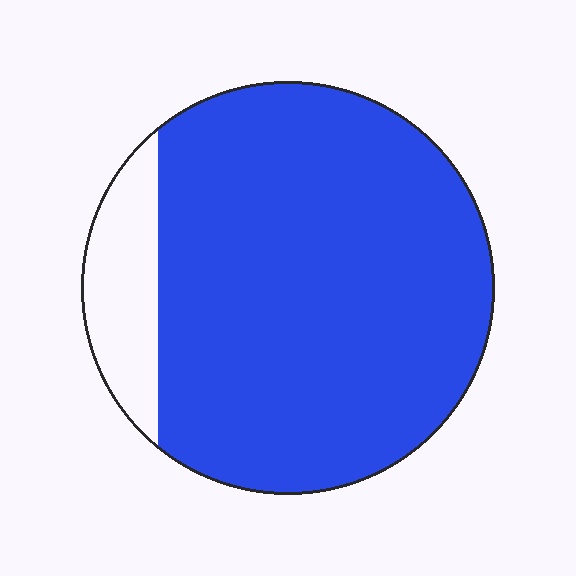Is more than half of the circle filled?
Yes.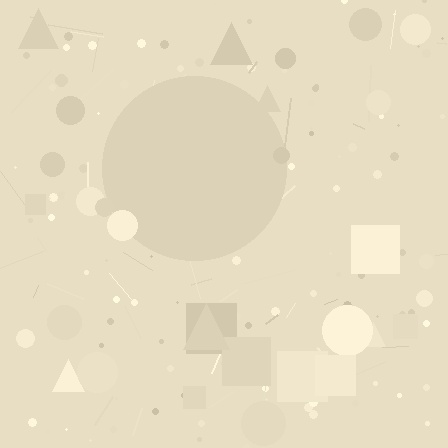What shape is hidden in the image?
A circle is hidden in the image.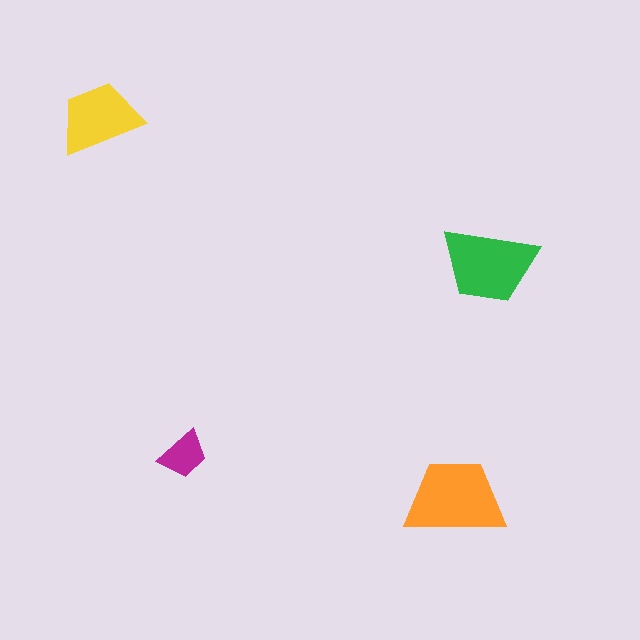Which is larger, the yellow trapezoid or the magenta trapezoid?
The yellow one.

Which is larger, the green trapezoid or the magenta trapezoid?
The green one.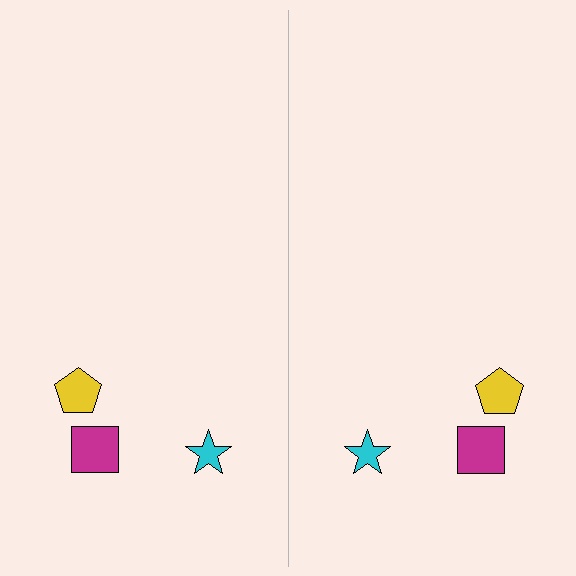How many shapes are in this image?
There are 6 shapes in this image.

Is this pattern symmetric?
Yes, this pattern has bilateral (reflection) symmetry.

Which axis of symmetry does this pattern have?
The pattern has a vertical axis of symmetry running through the center of the image.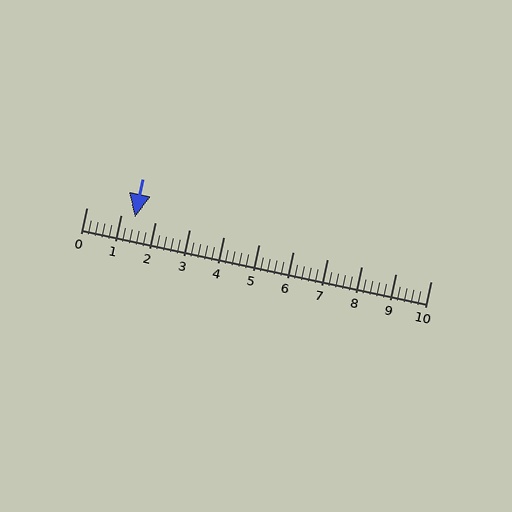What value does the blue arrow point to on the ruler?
The blue arrow points to approximately 1.4.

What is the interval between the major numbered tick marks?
The major tick marks are spaced 1 units apart.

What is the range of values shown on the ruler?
The ruler shows values from 0 to 10.